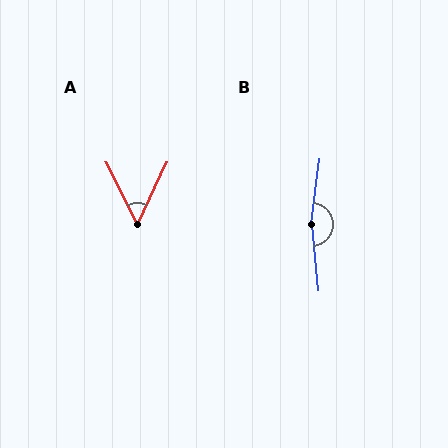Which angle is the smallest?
A, at approximately 52 degrees.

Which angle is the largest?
B, at approximately 167 degrees.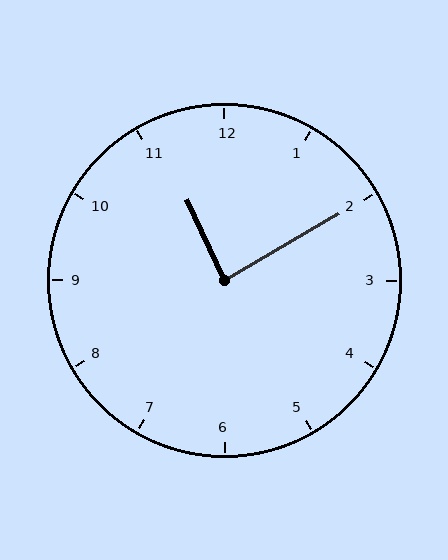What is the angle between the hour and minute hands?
Approximately 85 degrees.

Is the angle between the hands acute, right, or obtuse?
It is right.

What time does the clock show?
11:10.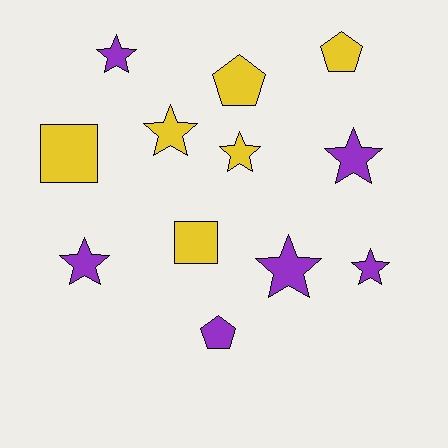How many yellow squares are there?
There are 2 yellow squares.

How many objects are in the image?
There are 12 objects.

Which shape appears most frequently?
Star, with 7 objects.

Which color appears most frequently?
Purple, with 6 objects.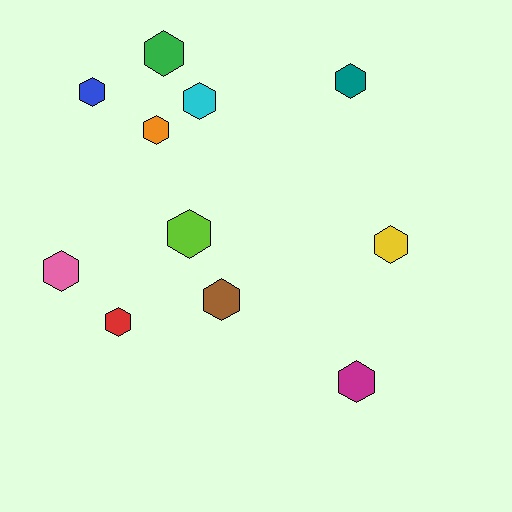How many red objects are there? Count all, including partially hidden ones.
There is 1 red object.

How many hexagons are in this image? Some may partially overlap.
There are 11 hexagons.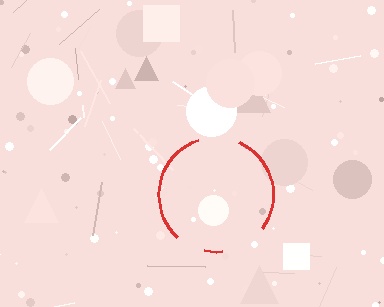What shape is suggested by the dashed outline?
The dashed outline suggests a circle.